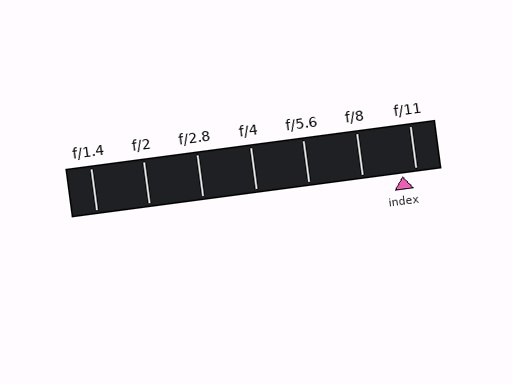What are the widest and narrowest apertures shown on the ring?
The widest aperture shown is f/1.4 and the narrowest is f/11.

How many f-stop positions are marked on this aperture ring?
There are 7 f-stop positions marked.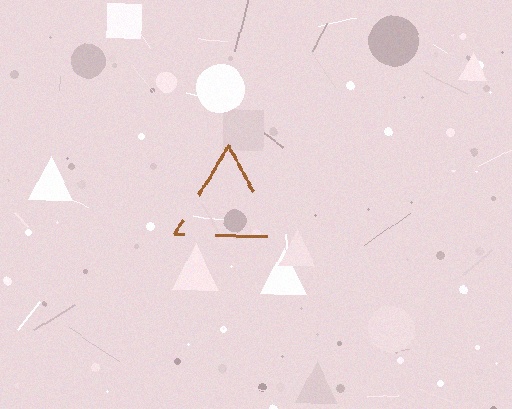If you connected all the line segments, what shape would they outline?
They would outline a triangle.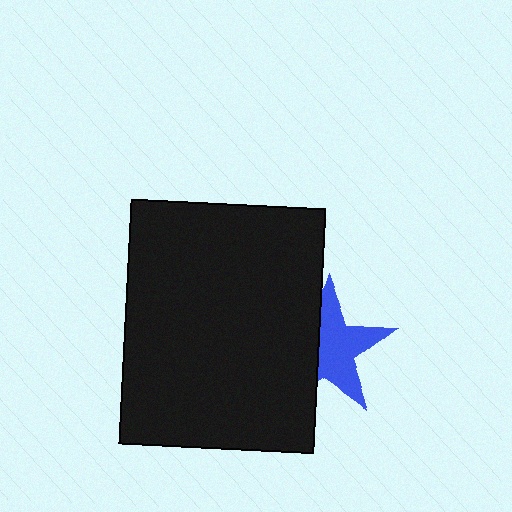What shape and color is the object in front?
The object in front is a black rectangle.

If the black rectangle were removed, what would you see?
You would see the complete blue star.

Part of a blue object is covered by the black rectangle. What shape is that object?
It is a star.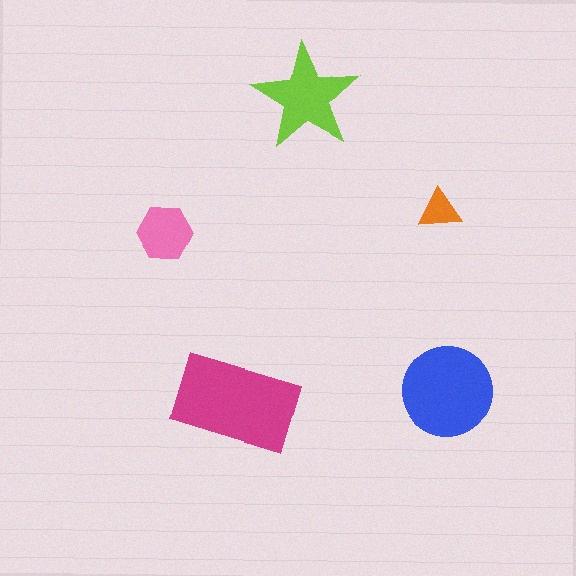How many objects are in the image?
There are 5 objects in the image.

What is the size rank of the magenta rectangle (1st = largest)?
1st.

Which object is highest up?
The lime star is topmost.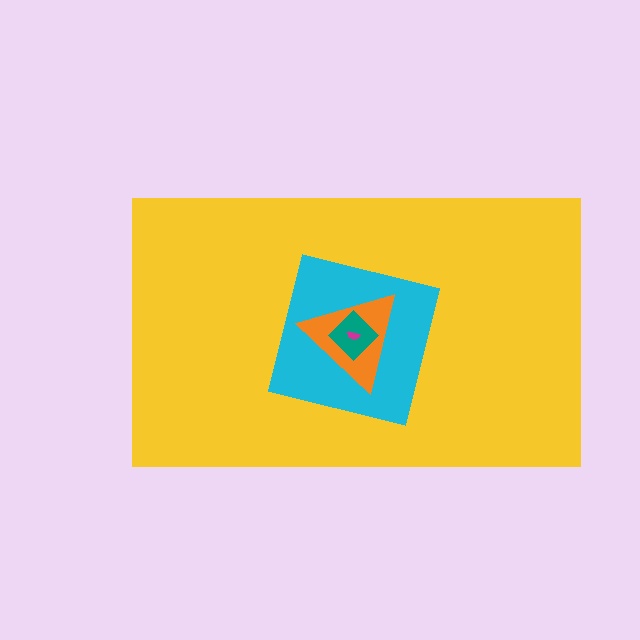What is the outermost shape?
The yellow rectangle.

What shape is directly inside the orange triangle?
The teal diamond.